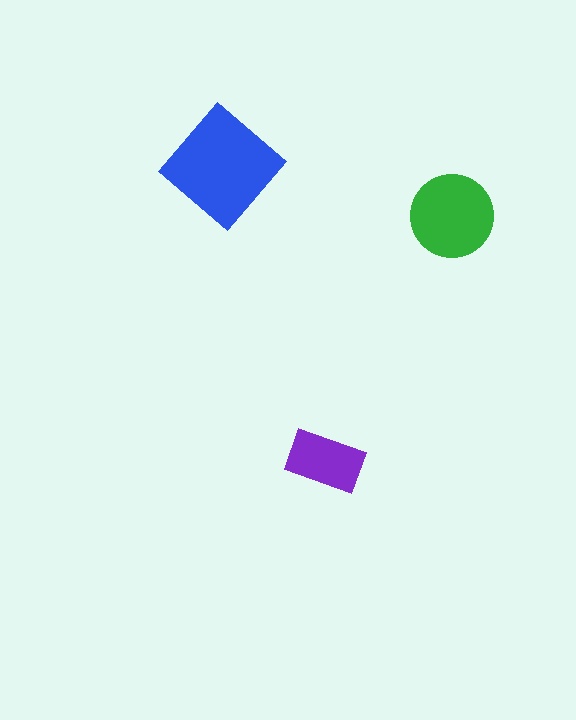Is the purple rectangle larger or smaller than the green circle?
Smaller.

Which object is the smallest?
The purple rectangle.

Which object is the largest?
The blue diamond.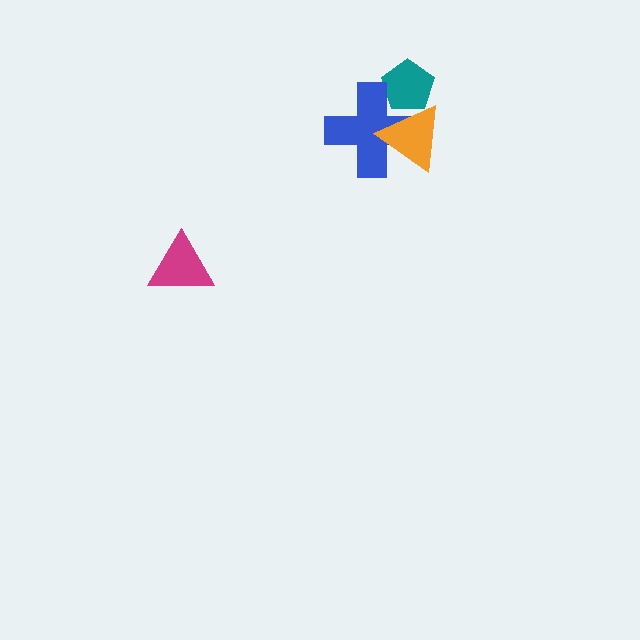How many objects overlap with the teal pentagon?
2 objects overlap with the teal pentagon.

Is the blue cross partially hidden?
Yes, it is partially covered by another shape.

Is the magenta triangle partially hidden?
No, no other shape covers it.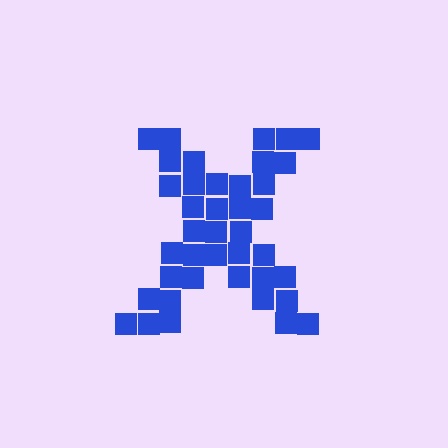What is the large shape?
The large shape is the letter X.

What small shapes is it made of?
It is made of small squares.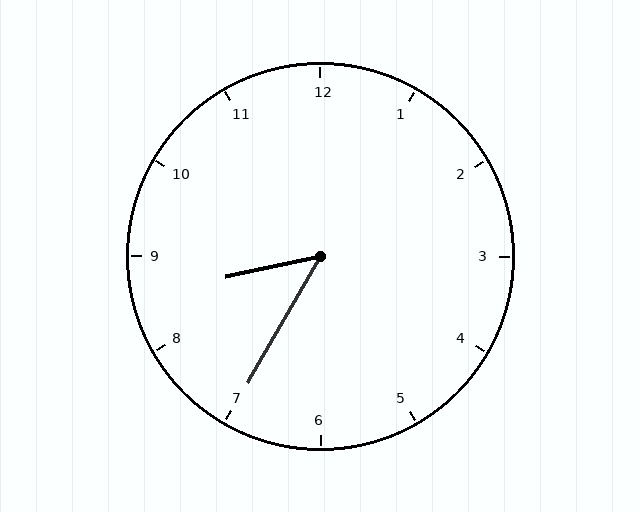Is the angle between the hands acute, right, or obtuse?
It is acute.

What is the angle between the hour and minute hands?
Approximately 48 degrees.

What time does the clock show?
8:35.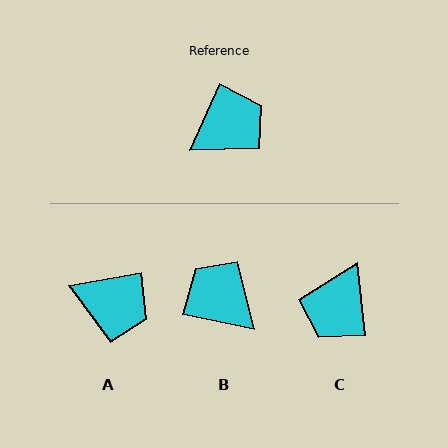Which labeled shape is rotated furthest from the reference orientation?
C, about 150 degrees away.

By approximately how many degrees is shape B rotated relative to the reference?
Approximately 102 degrees counter-clockwise.